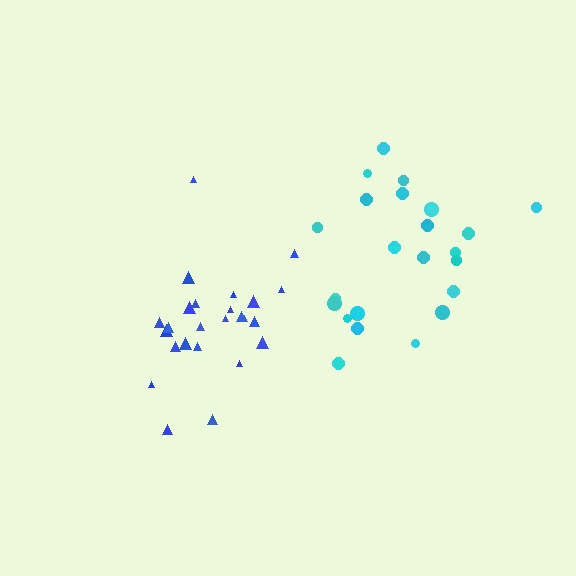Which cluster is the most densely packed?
Blue.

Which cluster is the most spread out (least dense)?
Cyan.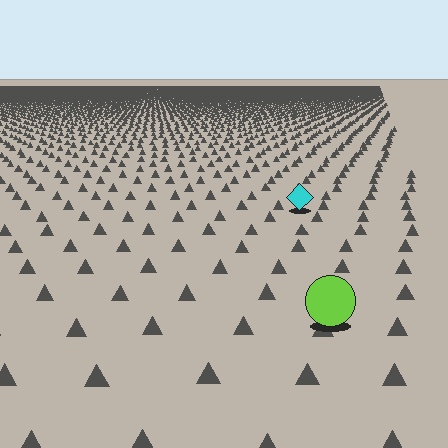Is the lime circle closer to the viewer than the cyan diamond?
Yes. The lime circle is closer — you can tell from the texture gradient: the ground texture is coarser near it.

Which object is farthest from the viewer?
The cyan diamond is farthest from the viewer. It appears smaller and the ground texture around it is denser.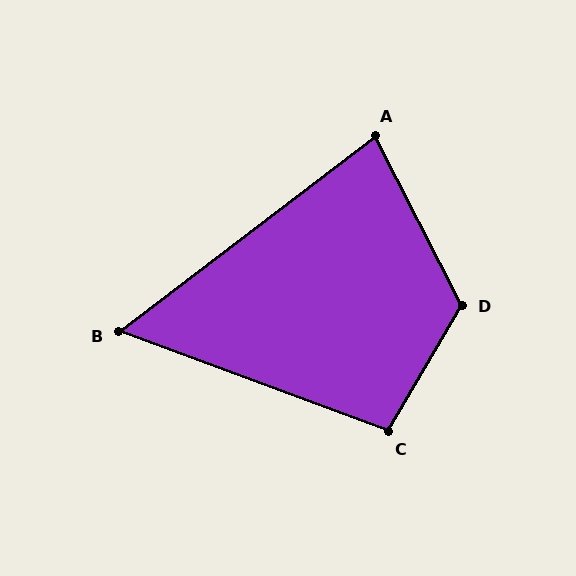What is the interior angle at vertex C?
Approximately 100 degrees (obtuse).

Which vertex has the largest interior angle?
D, at approximately 122 degrees.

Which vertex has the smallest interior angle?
B, at approximately 58 degrees.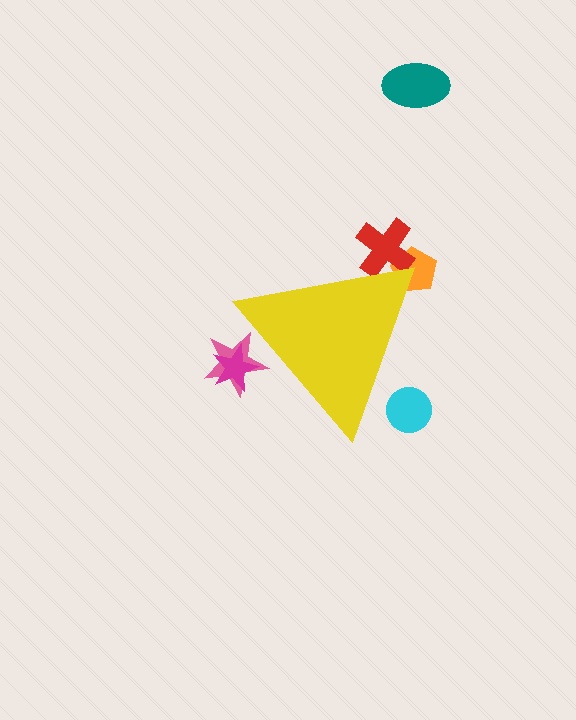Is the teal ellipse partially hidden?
No, the teal ellipse is fully visible.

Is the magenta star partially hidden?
Yes, the magenta star is partially hidden behind the yellow triangle.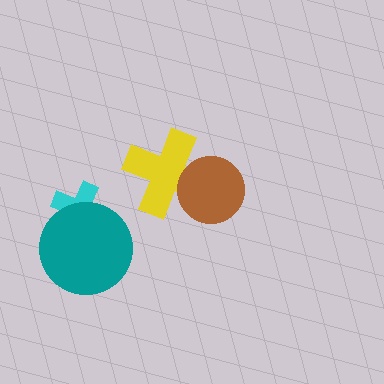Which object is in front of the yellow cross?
The brown circle is in front of the yellow cross.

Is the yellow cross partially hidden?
Yes, it is partially covered by another shape.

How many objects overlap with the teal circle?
1 object overlaps with the teal circle.